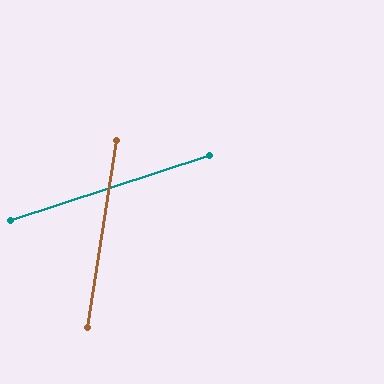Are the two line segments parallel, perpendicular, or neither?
Neither parallel nor perpendicular — they differ by about 63°.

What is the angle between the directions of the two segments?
Approximately 63 degrees.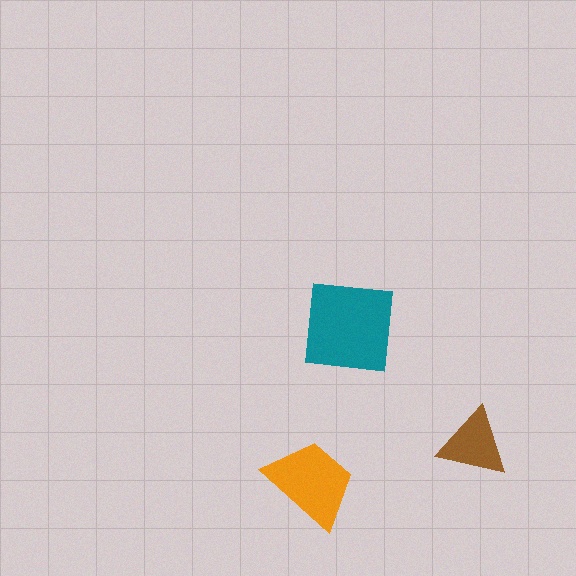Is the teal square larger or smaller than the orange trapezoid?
Larger.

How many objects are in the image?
There are 3 objects in the image.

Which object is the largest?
The teal square.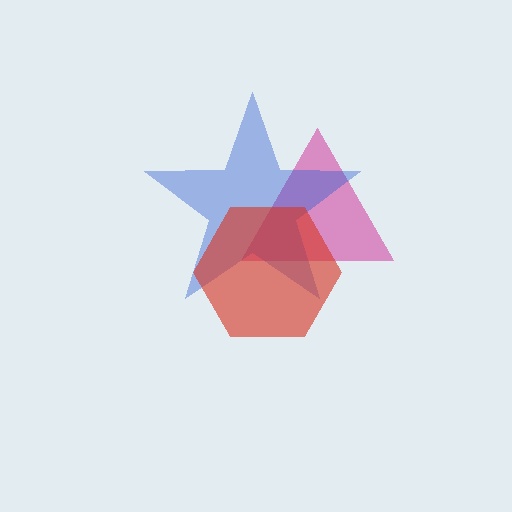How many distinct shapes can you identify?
There are 3 distinct shapes: a magenta triangle, a blue star, a red hexagon.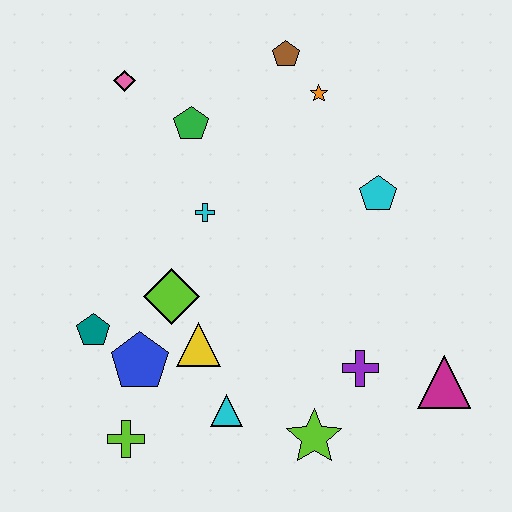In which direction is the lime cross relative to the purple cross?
The lime cross is to the left of the purple cross.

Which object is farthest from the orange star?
The lime cross is farthest from the orange star.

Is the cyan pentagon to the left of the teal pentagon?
No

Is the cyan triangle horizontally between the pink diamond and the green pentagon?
No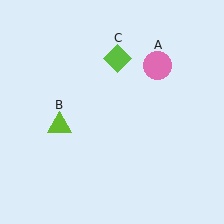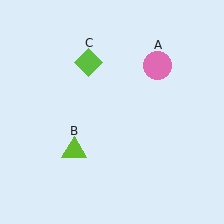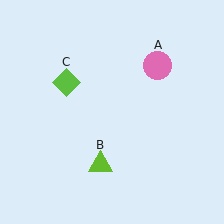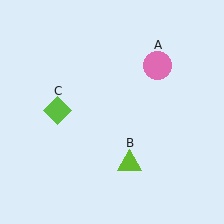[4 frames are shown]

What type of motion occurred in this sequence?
The lime triangle (object B), lime diamond (object C) rotated counterclockwise around the center of the scene.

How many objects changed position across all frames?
2 objects changed position: lime triangle (object B), lime diamond (object C).